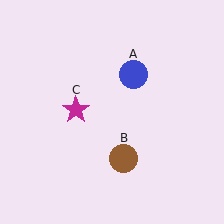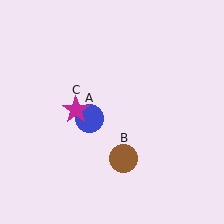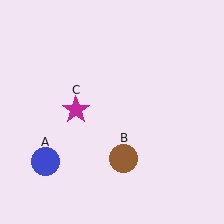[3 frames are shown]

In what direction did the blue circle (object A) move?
The blue circle (object A) moved down and to the left.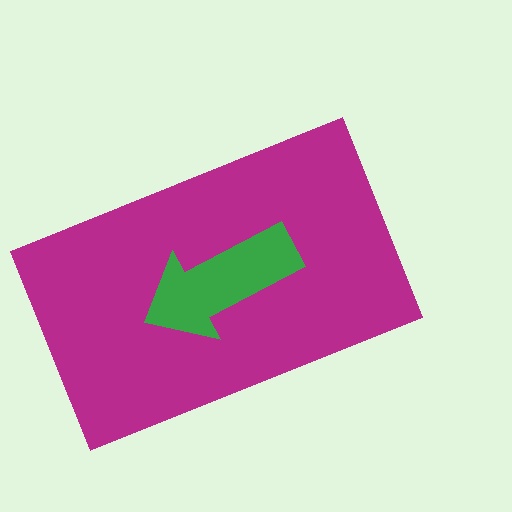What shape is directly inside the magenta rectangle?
The green arrow.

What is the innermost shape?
The green arrow.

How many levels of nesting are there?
2.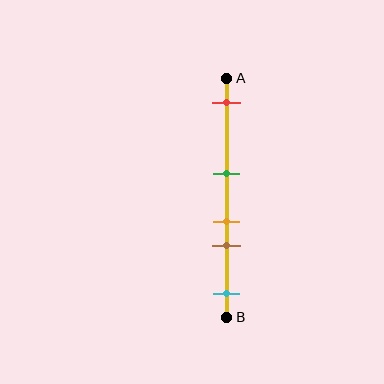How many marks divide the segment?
There are 5 marks dividing the segment.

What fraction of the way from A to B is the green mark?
The green mark is approximately 40% (0.4) of the way from A to B.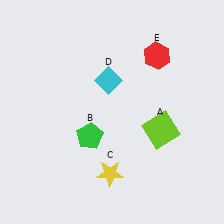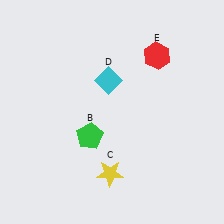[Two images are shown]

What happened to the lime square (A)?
The lime square (A) was removed in Image 2. It was in the bottom-right area of Image 1.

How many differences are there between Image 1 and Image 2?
There is 1 difference between the two images.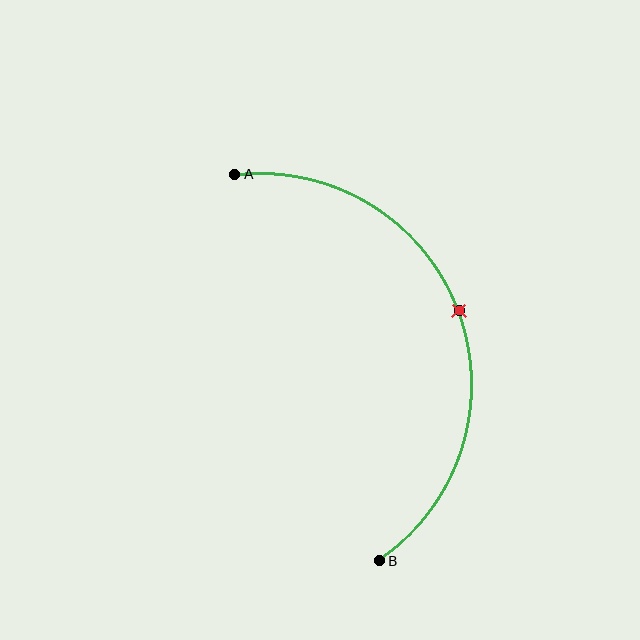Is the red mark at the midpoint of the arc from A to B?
Yes. The red mark lies on the arc at equal arc-length from both A and B — it is the arc midpoint.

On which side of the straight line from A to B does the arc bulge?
The arc bulges to the right of the straight line connecting A and B.